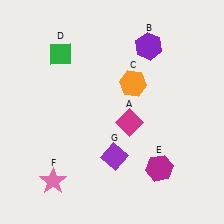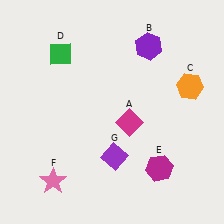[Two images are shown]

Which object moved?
The orange hexagon (C) moved right.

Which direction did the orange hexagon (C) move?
The orange hexagon (C) moved right.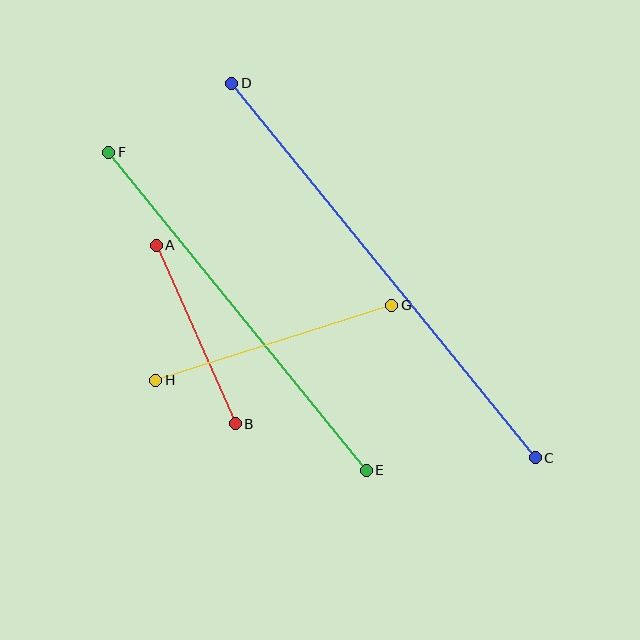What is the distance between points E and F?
The distance is approximately 409 pixels.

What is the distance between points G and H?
The distance is approximately 248 pixels.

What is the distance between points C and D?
The distance is approximately 482 pixels.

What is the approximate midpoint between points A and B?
The midpoint is at approximately (196, 335) pixels.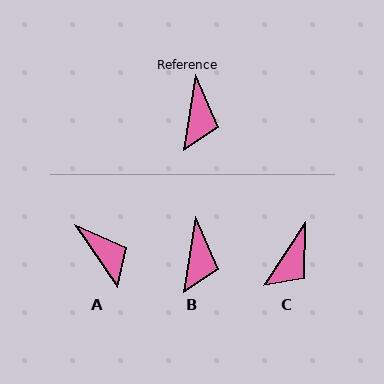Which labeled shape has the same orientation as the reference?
B.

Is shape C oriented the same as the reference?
No, it is off by about 24 degrees.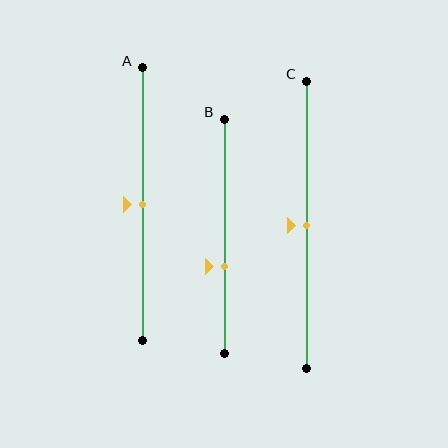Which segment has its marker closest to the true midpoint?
Segment A has its marker closest to the true midpoint.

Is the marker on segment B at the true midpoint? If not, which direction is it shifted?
No, the marker on segment B is shifted downward by about 13% of the segment length.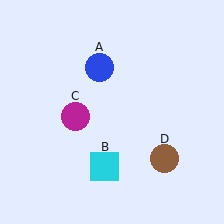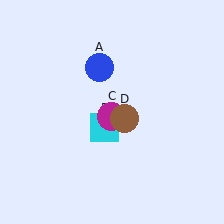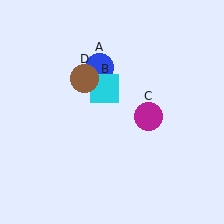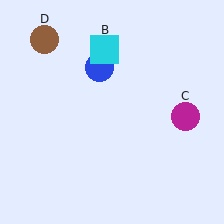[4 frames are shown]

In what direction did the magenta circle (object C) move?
The magenta circle (object C) moved right.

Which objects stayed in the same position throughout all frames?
Blue circle (object A) remained stationary.